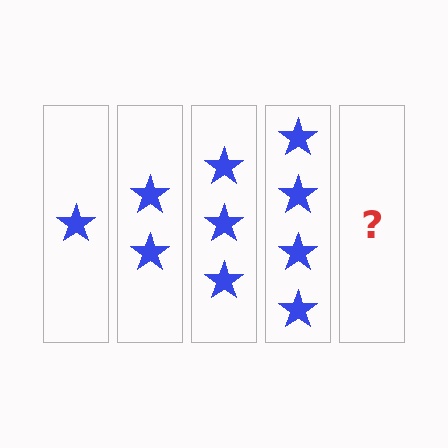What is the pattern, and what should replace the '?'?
The pattern is that each step adds one more star. The '?' should be 5 stars.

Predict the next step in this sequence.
The next step is 5 stars.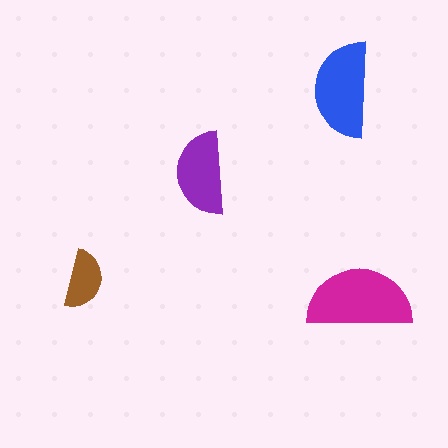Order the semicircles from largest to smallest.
the magenta one, the blue one, the purple one, the brown one.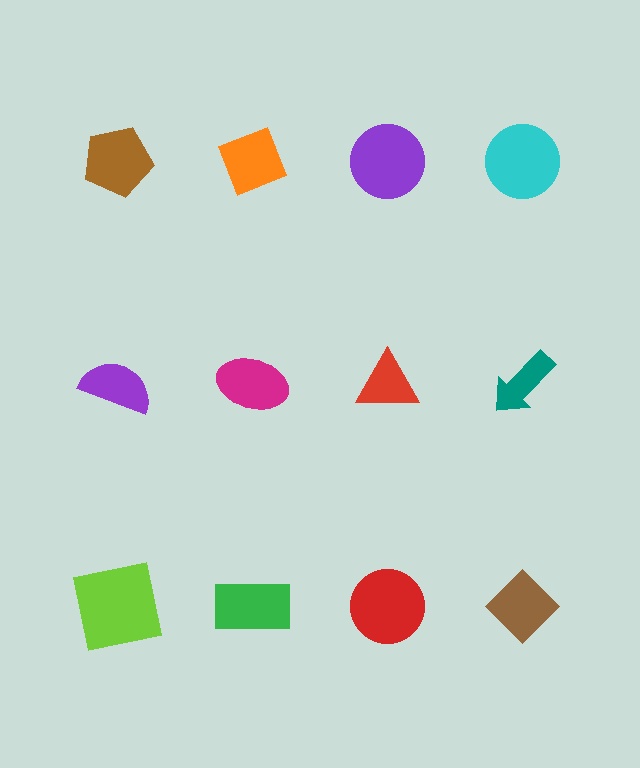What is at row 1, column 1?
A brown pentagon.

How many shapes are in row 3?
4 shapes.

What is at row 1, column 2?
An orange diamond.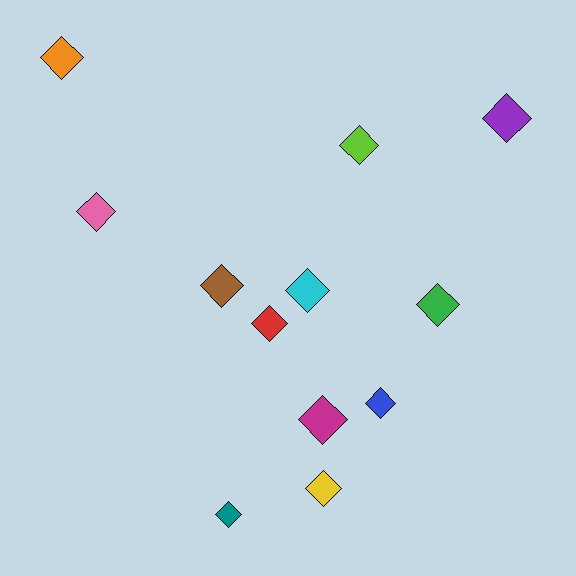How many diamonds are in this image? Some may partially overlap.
There are 12 diamonds.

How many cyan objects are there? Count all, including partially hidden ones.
There is 1 cyan object.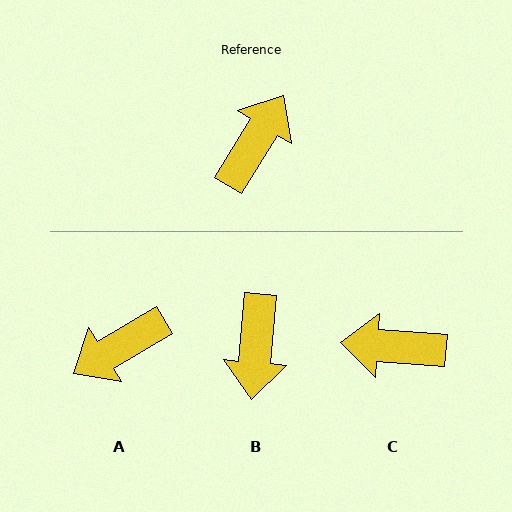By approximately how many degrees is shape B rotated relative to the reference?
Approximately 154 degrees clockwise.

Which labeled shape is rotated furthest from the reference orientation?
B, about 154 degrees away.